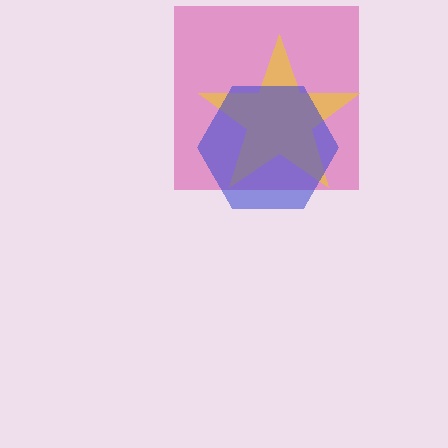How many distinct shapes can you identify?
There are 3 distinct shapes: a magenta square, a yellow star, a blue hexagon.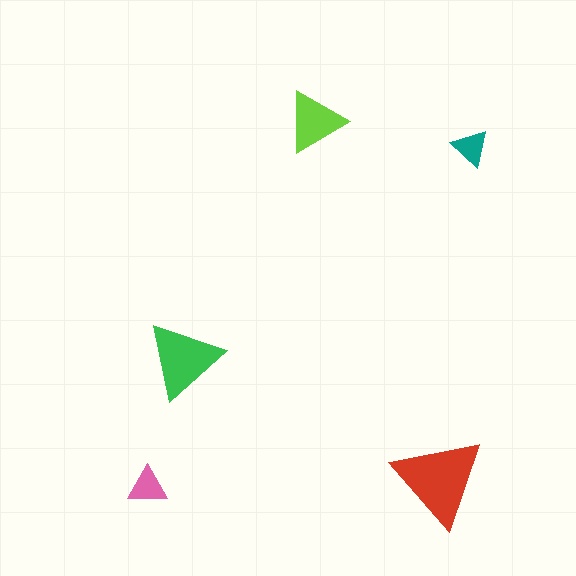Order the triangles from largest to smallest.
the red one, the green one, the lime one, the pink one, the teal one.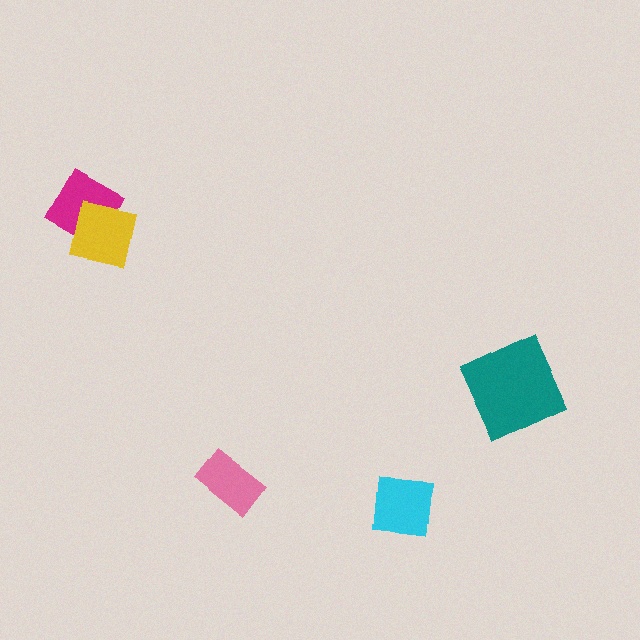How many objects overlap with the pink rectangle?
0 objects overlap with the pink rectangle.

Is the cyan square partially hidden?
No, no other shape covers it.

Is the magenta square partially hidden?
Yes, it is partially covered by another shape.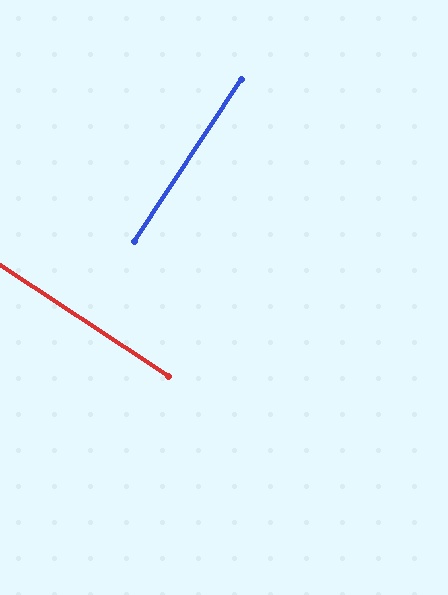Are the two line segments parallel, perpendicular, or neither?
Perpendicular — they meet at approximately 90°.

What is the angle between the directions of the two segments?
Approximately 90 degrees.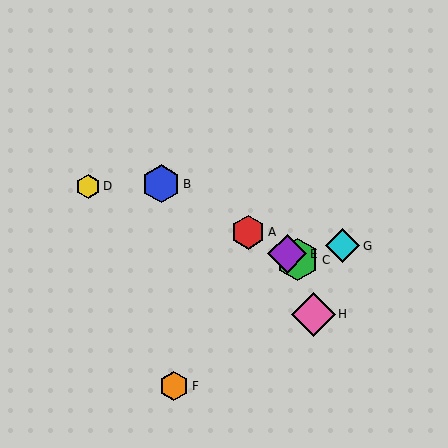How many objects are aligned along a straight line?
4 objects (A, B, C, E) are aligned along a straight line.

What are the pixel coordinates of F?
Object F is at (174, 386).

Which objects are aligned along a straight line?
Objects A, B, C, E are aligned along a straight line.